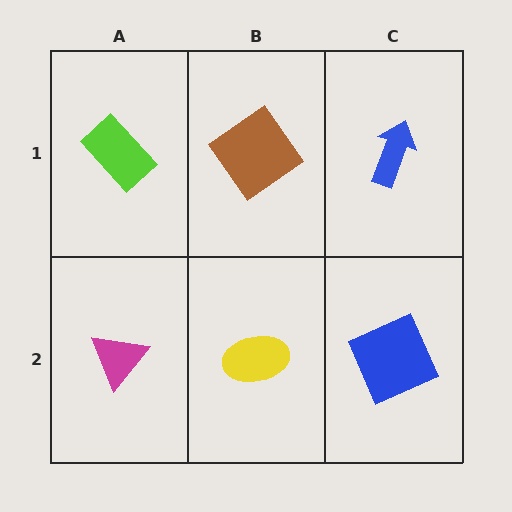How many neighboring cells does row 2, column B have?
3.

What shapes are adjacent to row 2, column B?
A brown diamond (row 1, column B), a magenta triangle (row 2, column A), a blue square (row 2, column C).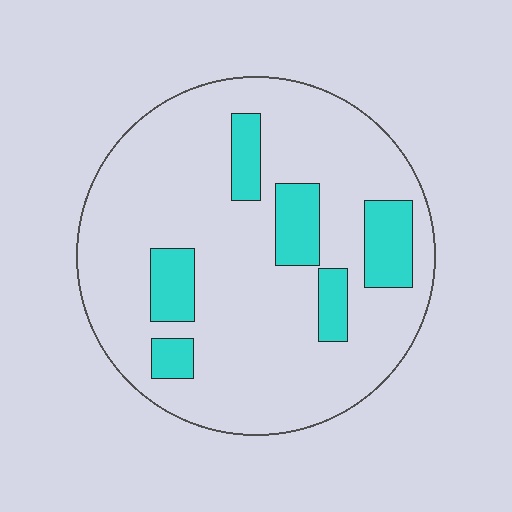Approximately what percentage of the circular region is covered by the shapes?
Approximately 20%.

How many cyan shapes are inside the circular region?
6.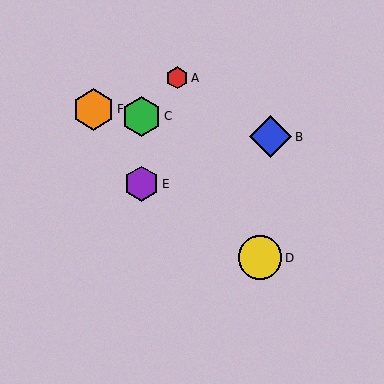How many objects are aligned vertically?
2 objects (C, E) are aligned vertically.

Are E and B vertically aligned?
No, E is at x≈142 and B is at x≈271.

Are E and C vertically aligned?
Yes, both are at x≈142.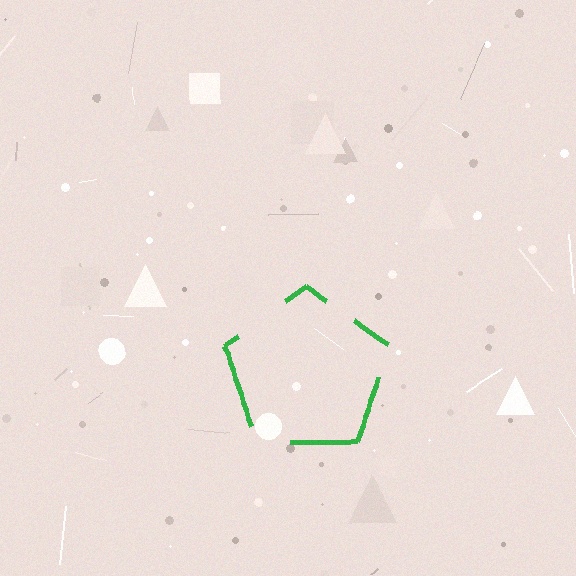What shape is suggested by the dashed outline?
The dashed outline suggests a pentagon.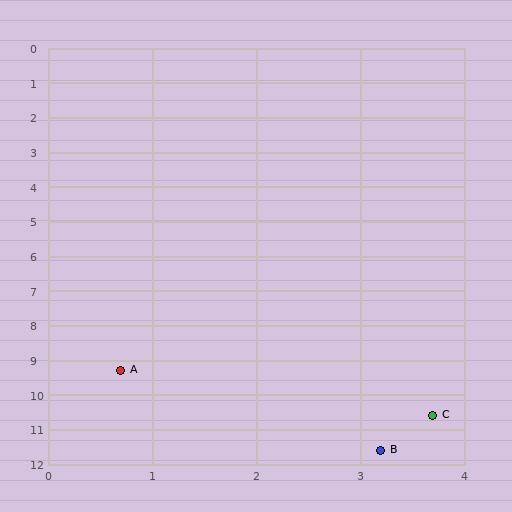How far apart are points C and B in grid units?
Points C and B are about 1.1 grid units apart.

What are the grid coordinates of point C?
Point C is at approximately (3.7, 10.6).